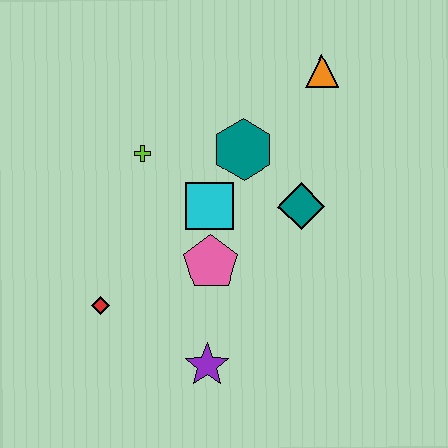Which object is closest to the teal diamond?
The teal hexagon is closest to the teal diamond.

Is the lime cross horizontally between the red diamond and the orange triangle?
Yes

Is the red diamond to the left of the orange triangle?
Yes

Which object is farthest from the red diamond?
The orange triangle is farthest from the red diamond.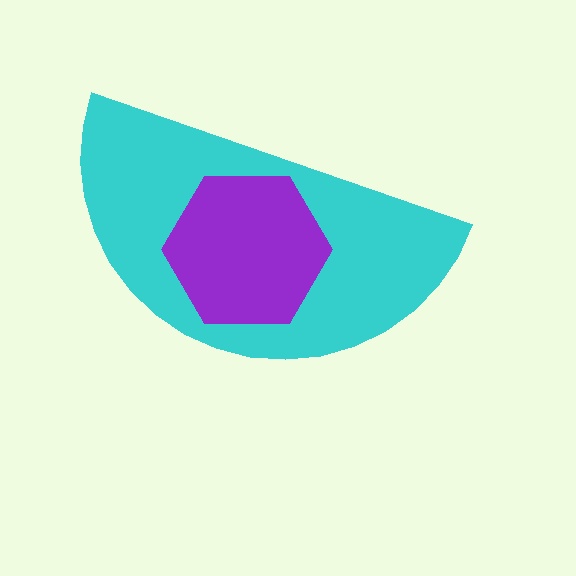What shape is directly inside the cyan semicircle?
The purple hexagon.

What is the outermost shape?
The cyan semicircle.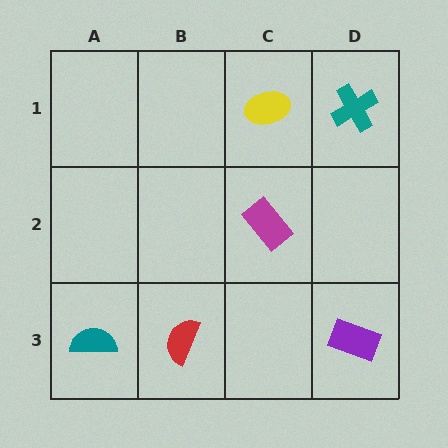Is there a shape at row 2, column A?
No, that cell is empty.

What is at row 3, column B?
A red semicircle.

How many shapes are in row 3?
3 shapes.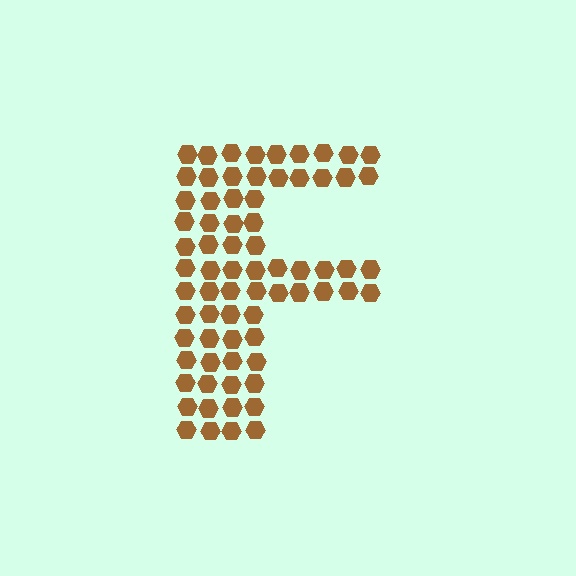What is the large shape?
The large shape is the letter F.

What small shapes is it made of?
It is made of small hexagons.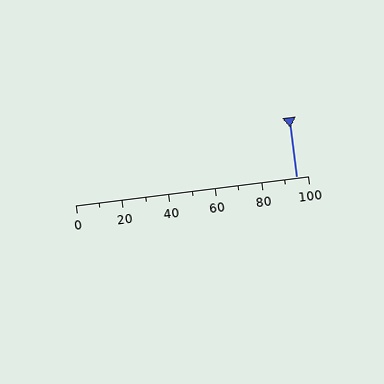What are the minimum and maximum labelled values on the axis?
The axis runs from 0 to 100.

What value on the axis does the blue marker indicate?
The marker indicates approximately 95.